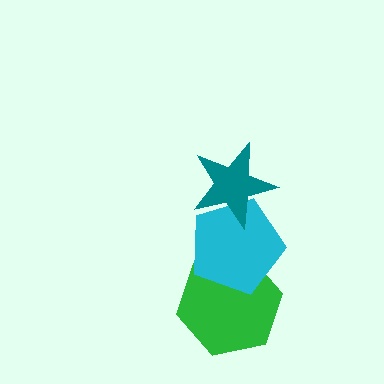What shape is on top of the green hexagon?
The cyan pentagon is on top of the green hexagon.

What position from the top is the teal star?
The teal star is 1st from the top.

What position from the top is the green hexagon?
The green hexagon is 3rd from the top.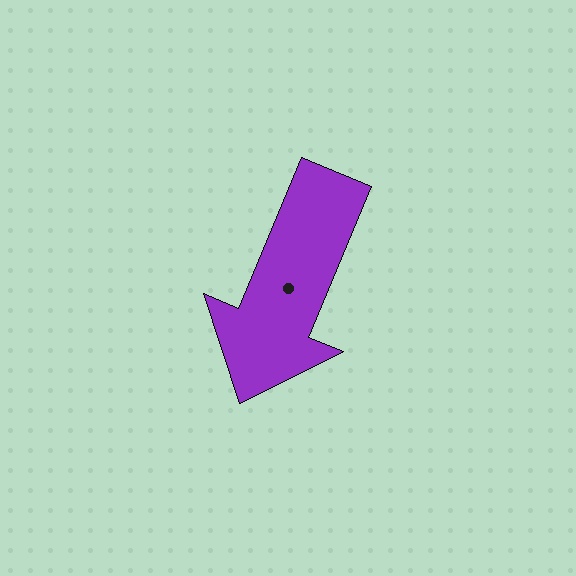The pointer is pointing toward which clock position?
Roughly 7 o'clock.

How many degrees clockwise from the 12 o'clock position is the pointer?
Approximately 203 degrees.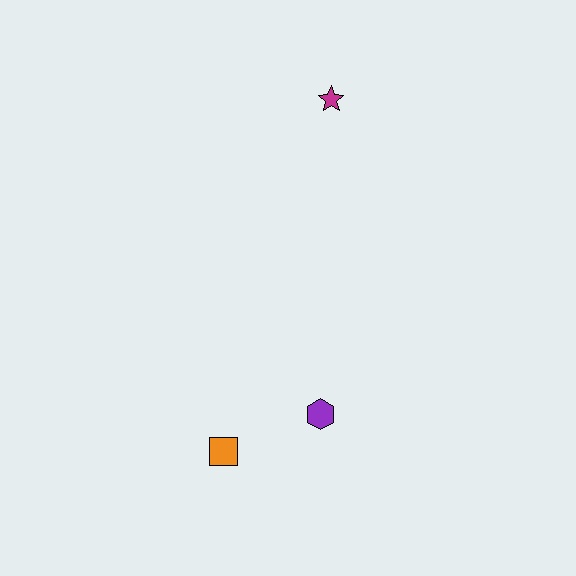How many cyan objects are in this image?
There are no cyan objects.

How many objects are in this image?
There are 3 objects.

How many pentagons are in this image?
There are no pentagons.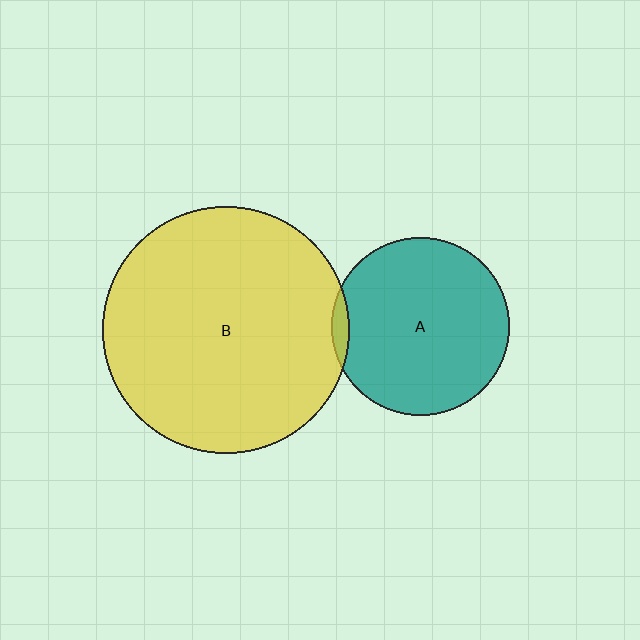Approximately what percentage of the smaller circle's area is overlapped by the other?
Approximately 5%.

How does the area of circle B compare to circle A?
Approximately 1.9 times.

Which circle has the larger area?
Circle B (yellow).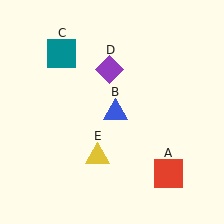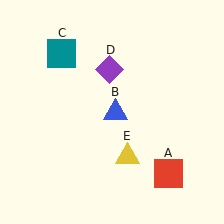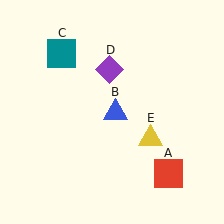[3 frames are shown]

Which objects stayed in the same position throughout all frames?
Red square (object A) and blue triangle (object B) and teal square (object C) and purple diamond (object D) remained stationary.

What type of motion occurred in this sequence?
The yellow triangle (object E) rotated counterclockwise around the center of the scene.